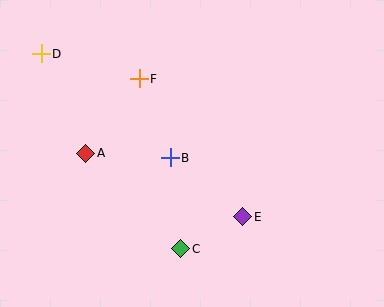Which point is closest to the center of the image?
Point B at (170, 158) is closest to the center.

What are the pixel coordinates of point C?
Point C is at (181, 249).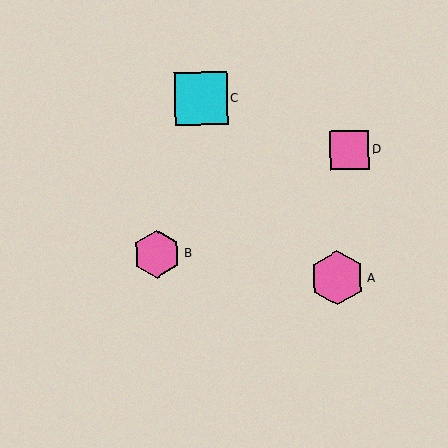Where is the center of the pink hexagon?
The center of the pink hexagon is at (337, 278).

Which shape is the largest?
The pink hexagon (labeled A) is the largest.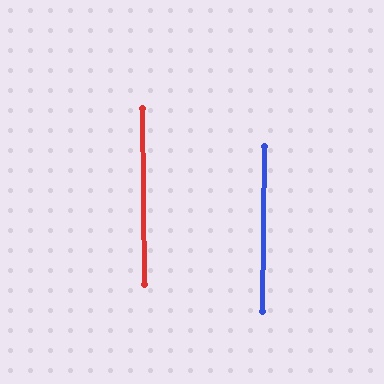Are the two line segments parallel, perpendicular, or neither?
Parallel — their directions differ by only 1.4°.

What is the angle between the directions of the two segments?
Approximately 1 degree.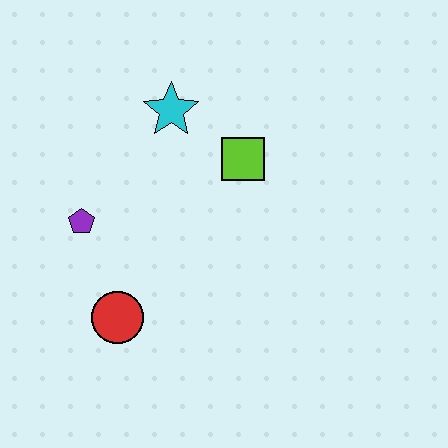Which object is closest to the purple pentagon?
The red circle is closest to the purple pentagon.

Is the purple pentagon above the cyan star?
No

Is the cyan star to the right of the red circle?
Yes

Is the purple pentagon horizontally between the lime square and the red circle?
No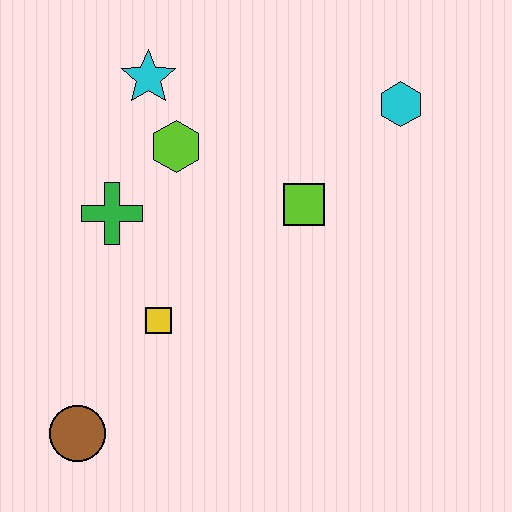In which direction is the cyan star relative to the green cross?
The cyan star is above the green cross.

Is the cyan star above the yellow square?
Yes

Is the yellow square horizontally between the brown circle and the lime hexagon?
Yes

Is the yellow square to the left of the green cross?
No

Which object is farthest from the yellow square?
The cyan hexagon is farthest from the yellow square.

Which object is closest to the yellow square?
The green cross is closest to the yellow square.